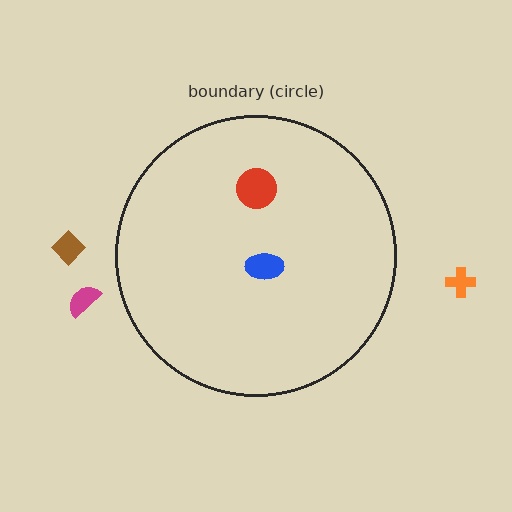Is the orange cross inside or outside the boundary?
Outside.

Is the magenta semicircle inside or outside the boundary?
Outside.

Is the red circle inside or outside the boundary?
Inside.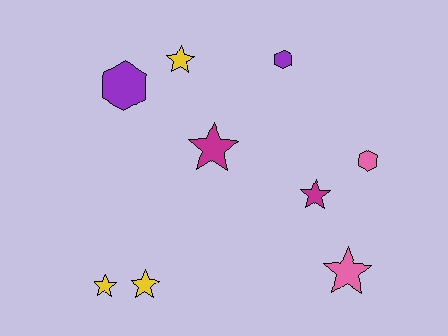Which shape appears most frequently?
Star, with 6 objects.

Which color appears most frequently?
Yellow, with 3 objects.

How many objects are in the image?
There are 9 objects.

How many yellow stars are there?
There are 3 yellow stars.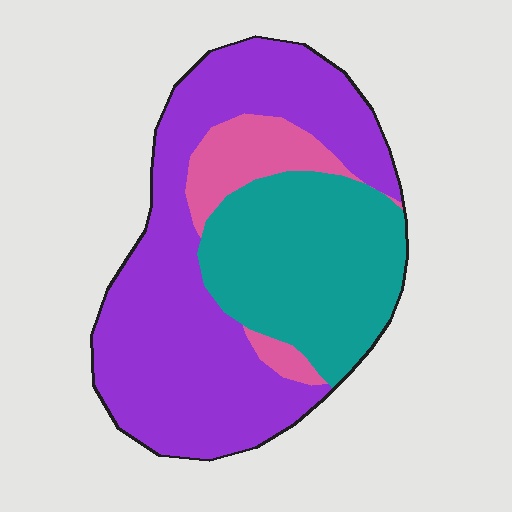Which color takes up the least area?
Pink, at roughly 10%.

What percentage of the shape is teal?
Teal covers about 35% of the shape.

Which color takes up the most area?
Purple, at roughly 55%.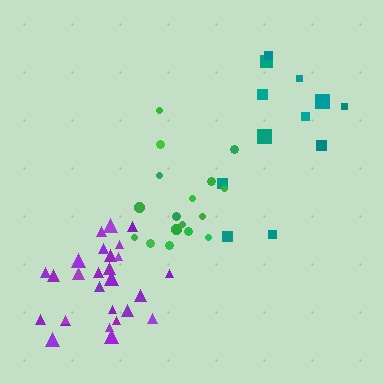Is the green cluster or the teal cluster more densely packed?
Green.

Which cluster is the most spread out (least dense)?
Teal.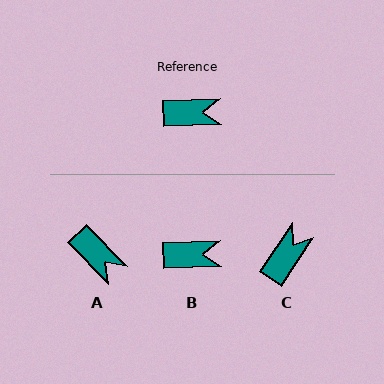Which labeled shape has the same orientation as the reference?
B.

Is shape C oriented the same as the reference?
No, it is off by about 55 degrees.